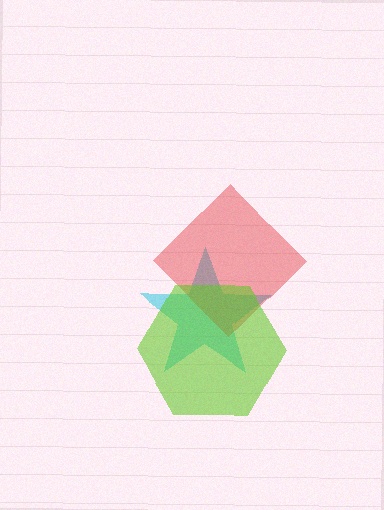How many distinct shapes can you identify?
There are 3 distinct shapes: a cyan star, a red diamond, a lime hexagon.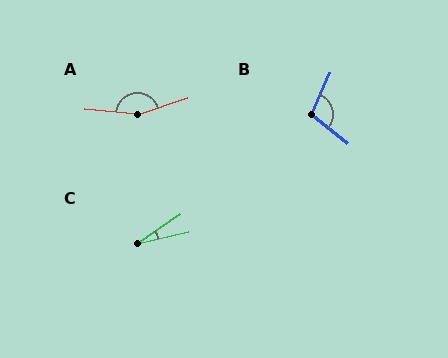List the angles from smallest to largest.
C (21°), B (105°), A (156°).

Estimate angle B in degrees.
Approximately 105 degrees.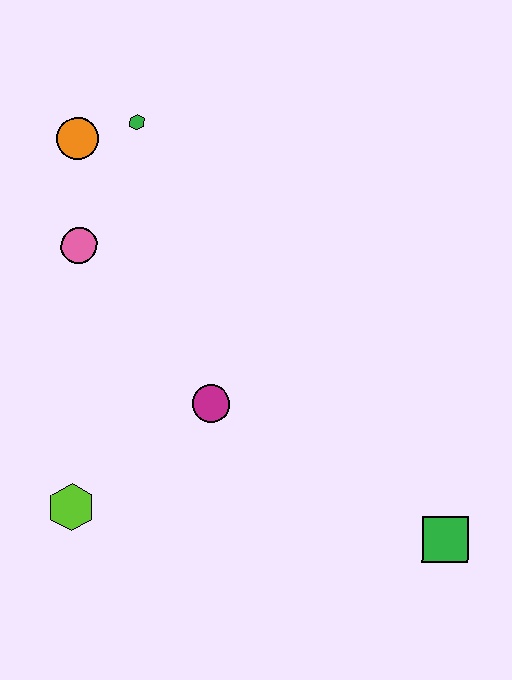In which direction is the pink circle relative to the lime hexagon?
The pink circle is above the lime hexagon.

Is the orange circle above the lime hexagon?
Yes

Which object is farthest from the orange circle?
The green square is farthest from the orange circle.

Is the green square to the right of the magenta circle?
Yes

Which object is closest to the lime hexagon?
The magenta circle is closest to the lime hexagon.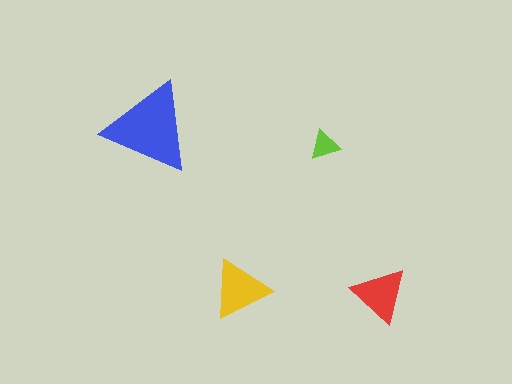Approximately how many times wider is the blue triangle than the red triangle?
About 1.5 times wider.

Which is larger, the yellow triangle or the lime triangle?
The yellow one.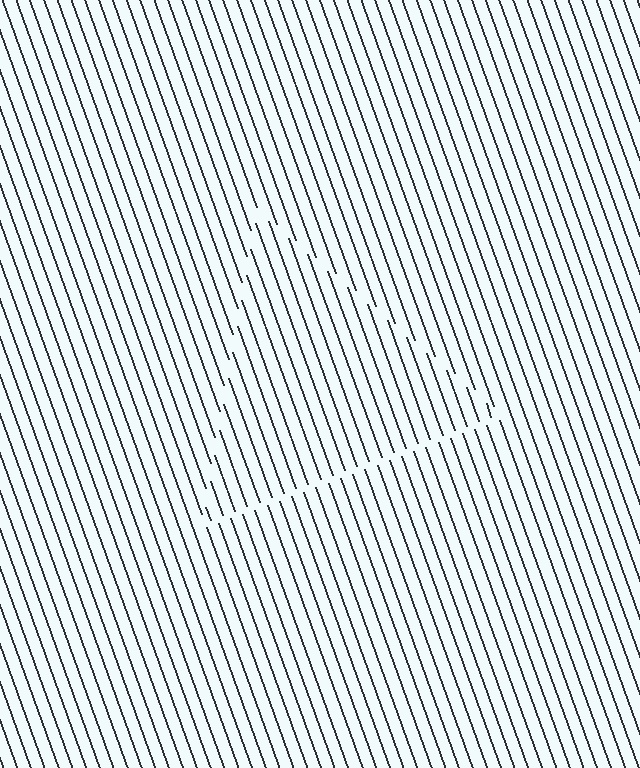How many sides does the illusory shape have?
3 sides — the line-ends trace a triangle.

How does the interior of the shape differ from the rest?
The interior of the shape contains the same grating, shifted by half a period — the contour is defined by the phase discontinuity where line-ends from the inner and outer gratings abut.